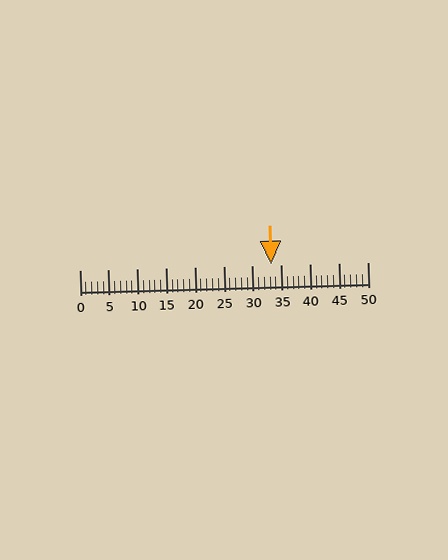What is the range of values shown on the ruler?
The ruler shows values from 0 to 50.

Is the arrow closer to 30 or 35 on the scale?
The arrow is closer to 35.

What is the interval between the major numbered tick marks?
The major tick marks are spaced 5 units apart.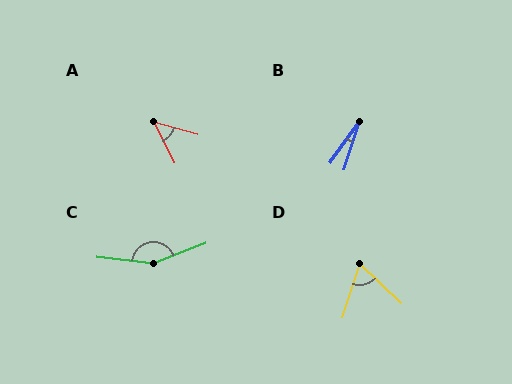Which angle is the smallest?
B, at approximately 17 degrees.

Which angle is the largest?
C, at approximately 152 degrees.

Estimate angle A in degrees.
Approximately 49 degrees.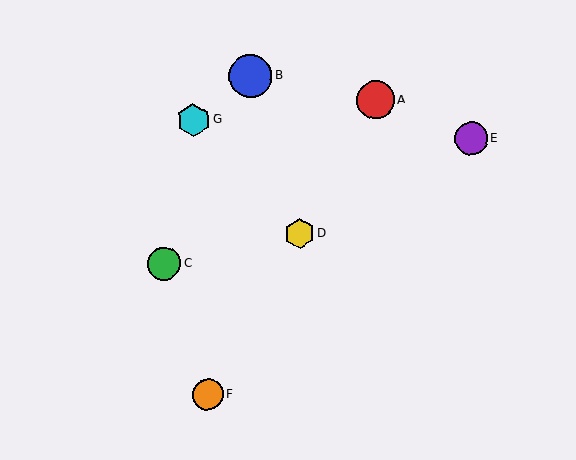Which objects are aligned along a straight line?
Objects A, D, F are aligned along a straight line.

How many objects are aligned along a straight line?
3 objects (A, D, F) are aligned along a straight line.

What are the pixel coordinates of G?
Object G is at (194, 120).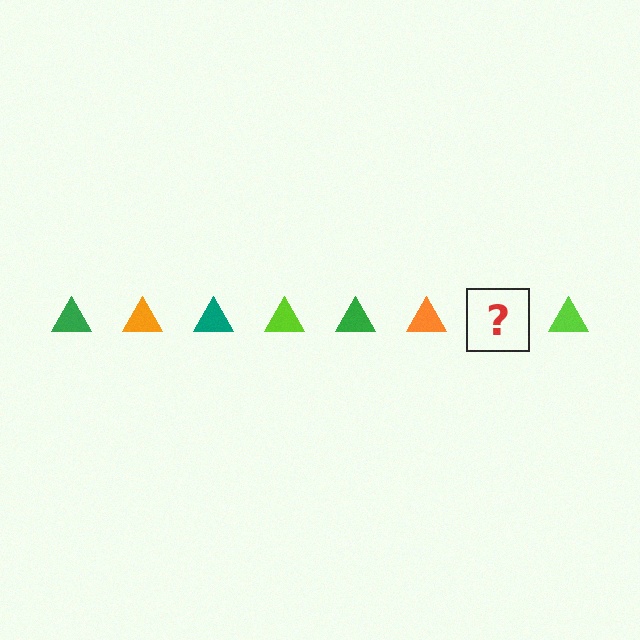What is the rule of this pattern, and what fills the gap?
The rule is that the pattern cycles through green, orange, teal, lime triangles. The gap should be filled with a teal triangle.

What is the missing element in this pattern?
The missing element is a teal triangle.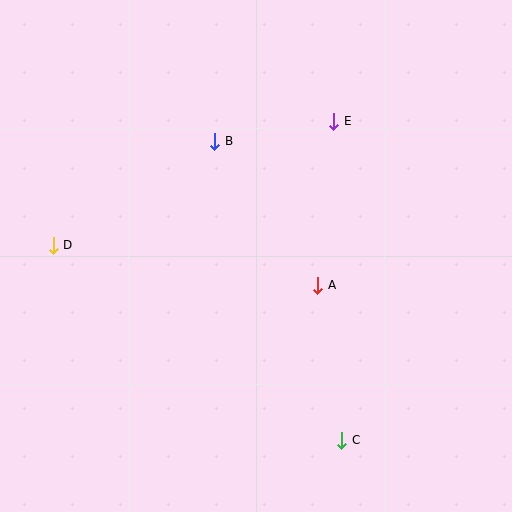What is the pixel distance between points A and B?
The distance between A and B is 177 pixels.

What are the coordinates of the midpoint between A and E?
The midpoint between A and E is at (326, 203).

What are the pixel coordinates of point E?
Point E is at (334, 121).